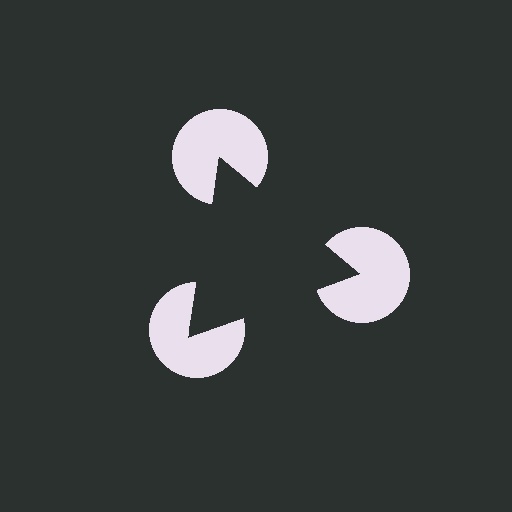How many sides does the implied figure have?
3 sides.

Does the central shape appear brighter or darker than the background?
It typically appears slightly darker than the background, even though no actual brightness change is drawn.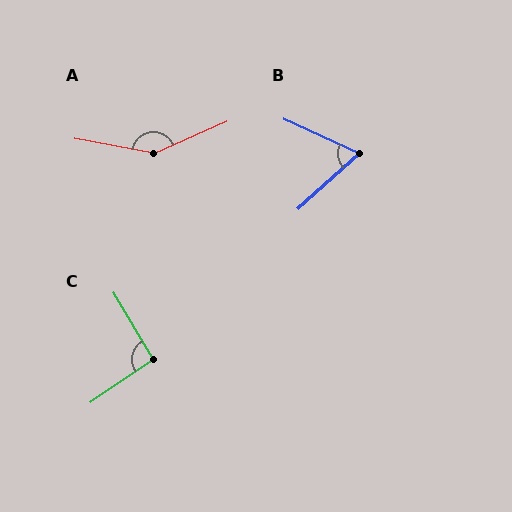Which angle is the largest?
A, at approximately 146 degrees.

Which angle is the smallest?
B, at approximately 67 degrees.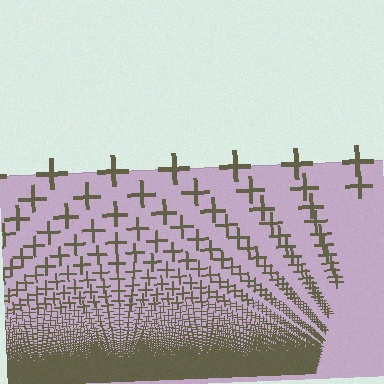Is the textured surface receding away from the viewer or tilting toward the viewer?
The surface appears to tilt toward the viewer. Texture elements get larger and sparser toward the top.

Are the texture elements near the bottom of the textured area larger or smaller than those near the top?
Smaller. The gradient is inverted — elements near the bottom are smaller and denser.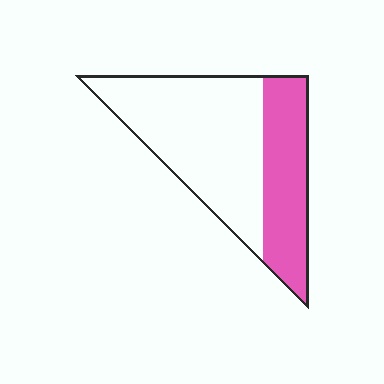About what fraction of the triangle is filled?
About one third (1/3).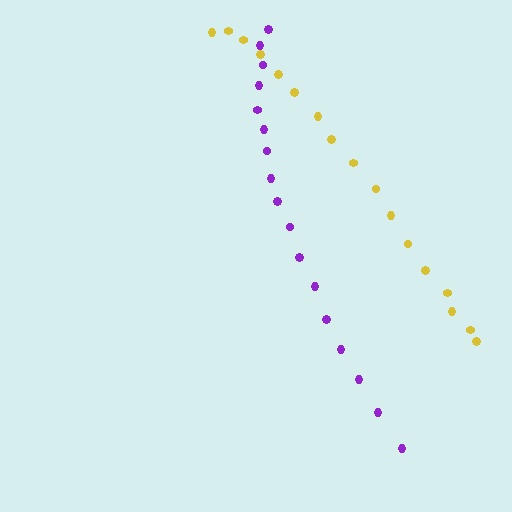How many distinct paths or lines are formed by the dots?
There are 2 distinct paths.